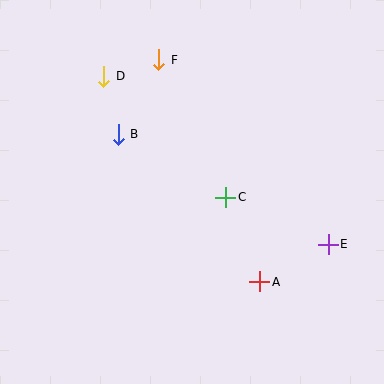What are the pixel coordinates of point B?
Point B is at (118, 134).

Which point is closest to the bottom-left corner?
Point B is closest to the bottom-left corner.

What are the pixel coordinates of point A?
Point A is at (260, 282).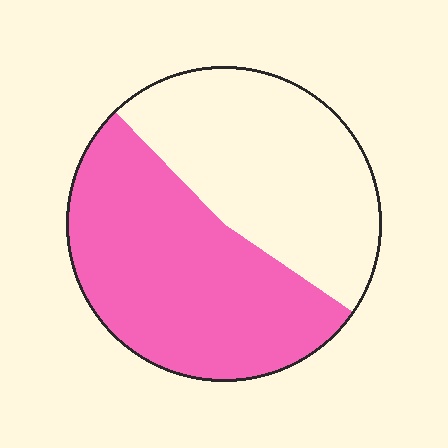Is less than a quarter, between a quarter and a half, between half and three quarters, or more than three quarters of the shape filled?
Between half and three quarters.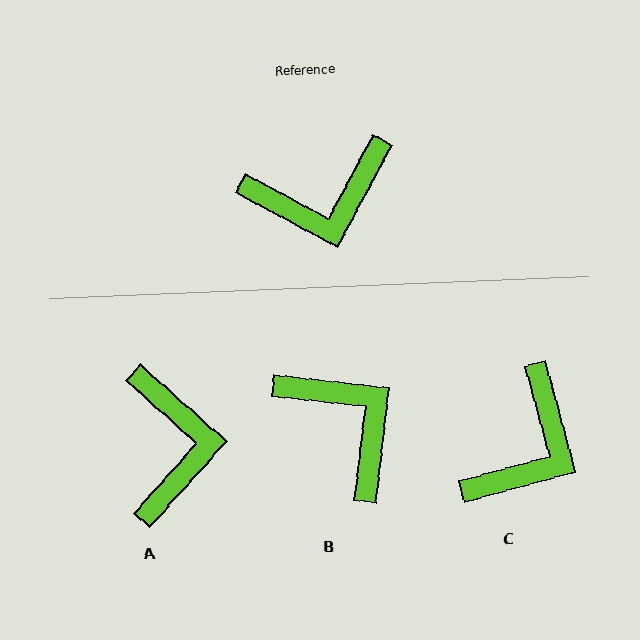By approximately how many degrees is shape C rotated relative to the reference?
Approximately 43 degrees counter-clockwise.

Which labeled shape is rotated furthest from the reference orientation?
B, about 111 degrees away.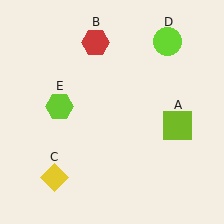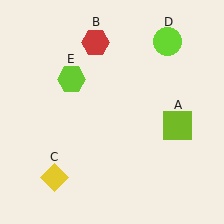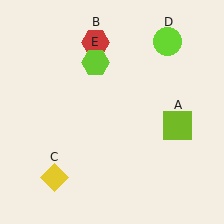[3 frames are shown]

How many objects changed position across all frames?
1 object changed position: lime hexagon (object E).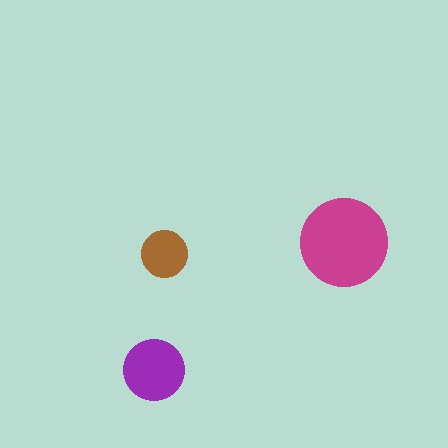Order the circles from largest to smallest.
the magenta one, the purple one, the brown one.